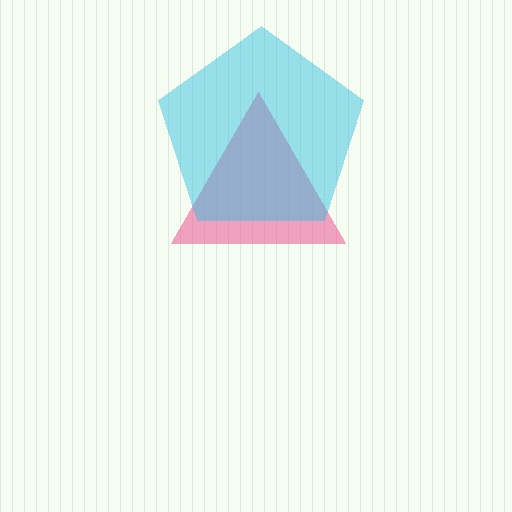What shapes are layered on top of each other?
The layered shapes are: a pink triangle, a cyan pentagon.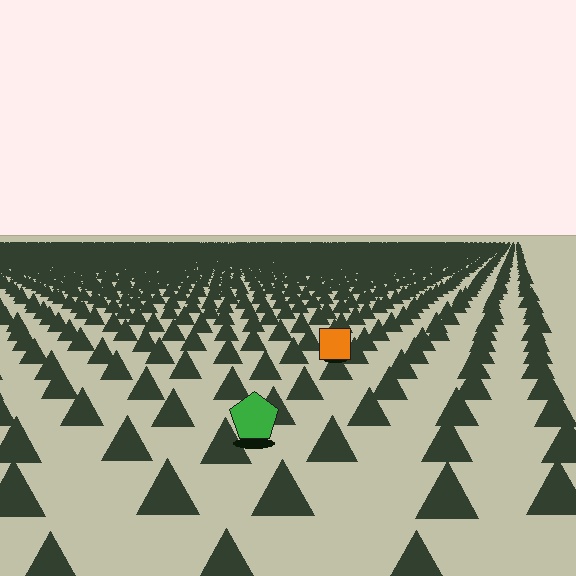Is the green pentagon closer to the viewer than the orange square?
Yes. The green pentagon is closer — you can tell from the texture gradient: the ground texture is coarser near it.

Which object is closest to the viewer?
The green pentagon is closest. The texture marks near it are larger and more spread out.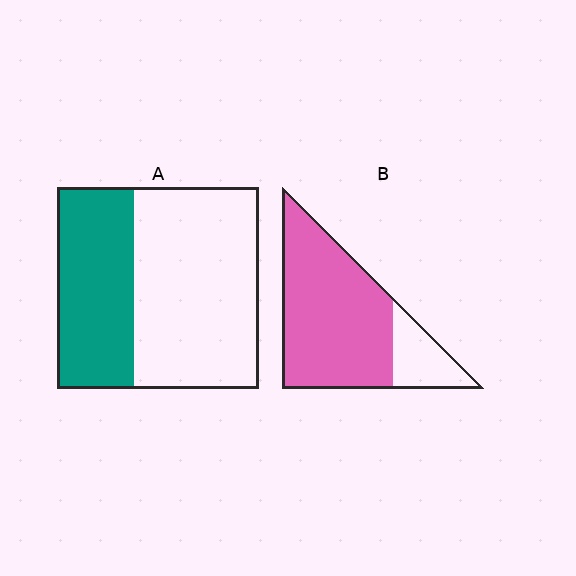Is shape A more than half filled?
No.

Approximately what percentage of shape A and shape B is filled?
A is approximately 40% and B is approximately 80%.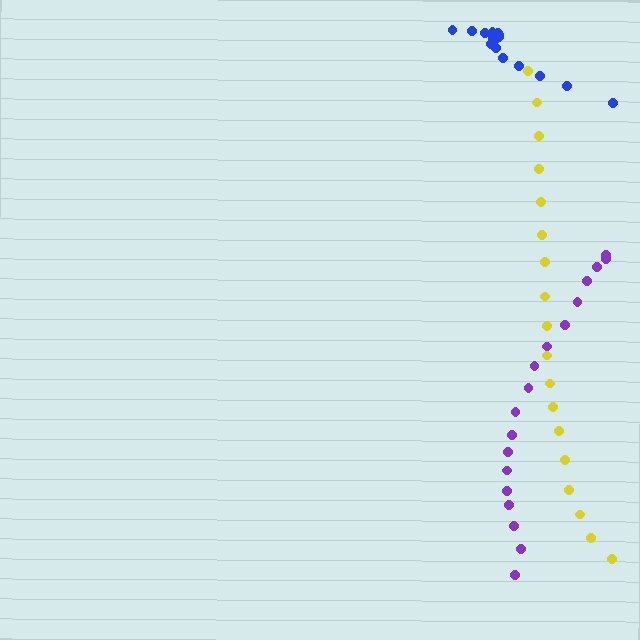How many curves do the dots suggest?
There are 3 distinct paths.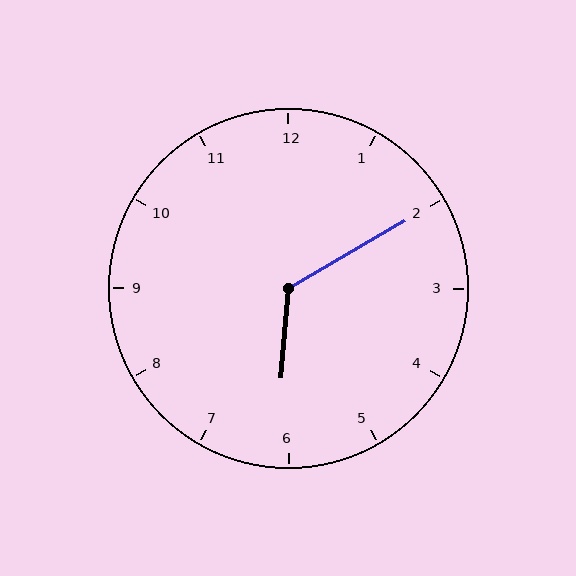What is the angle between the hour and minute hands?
Approximately 125 degrees.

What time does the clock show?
6:10.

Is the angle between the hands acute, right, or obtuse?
It is obtuse.